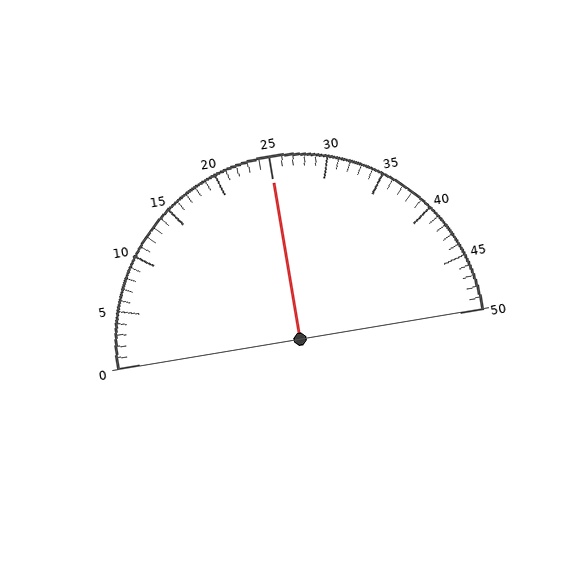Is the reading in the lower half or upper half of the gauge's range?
The reading is in the upper half of the range (0 to 50).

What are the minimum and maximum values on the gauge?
The gauge ranges from 0 to 50.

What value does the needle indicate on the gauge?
The needle indicates approximately 25.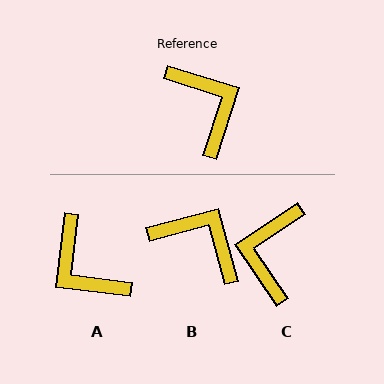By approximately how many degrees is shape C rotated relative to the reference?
Approximately 141 degrees counter-clockwise.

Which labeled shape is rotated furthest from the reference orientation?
A, about 169 degrees away.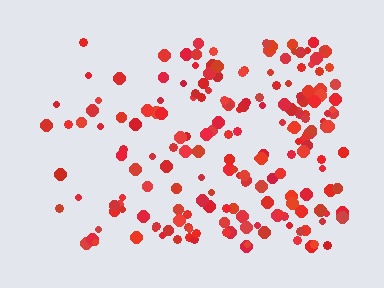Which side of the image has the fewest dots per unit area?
The left.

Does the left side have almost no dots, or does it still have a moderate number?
Still a moderate number, just noticeably fewer than the right.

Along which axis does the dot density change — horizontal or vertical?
Horizontal.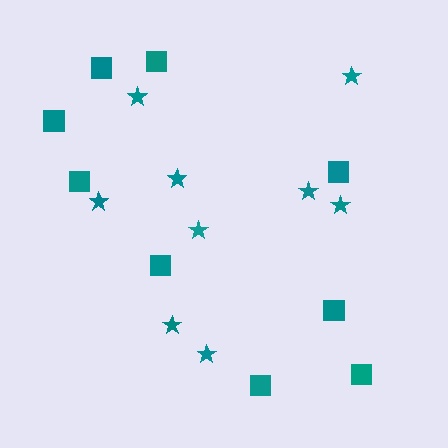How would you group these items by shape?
There are 2 groups: one group of squares (9) and one group of stars (9).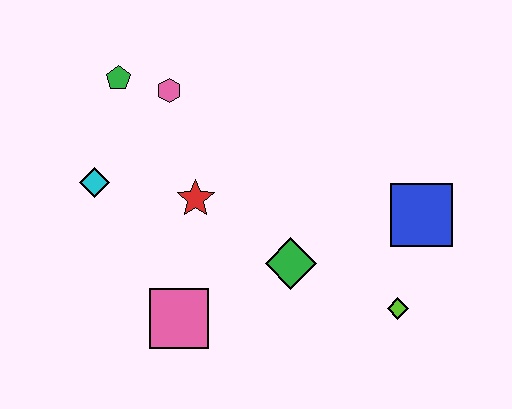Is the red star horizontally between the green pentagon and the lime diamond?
Yes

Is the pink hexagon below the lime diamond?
No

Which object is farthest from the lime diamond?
The green pentagon is farthest from the lime diamond.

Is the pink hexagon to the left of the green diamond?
Yes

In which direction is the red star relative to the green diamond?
The red star is to the left of the green diamond.